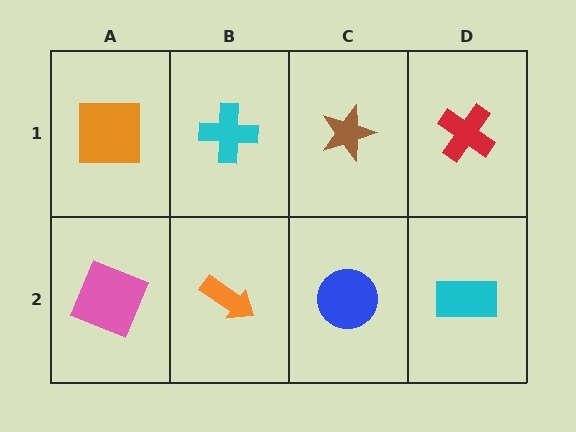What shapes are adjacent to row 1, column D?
A cyan rectangle (row 2, column D), a brown star (row 1, column C).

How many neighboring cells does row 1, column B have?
3.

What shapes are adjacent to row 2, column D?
A red cross (row 1, column D), a blue circle (row 2, column C).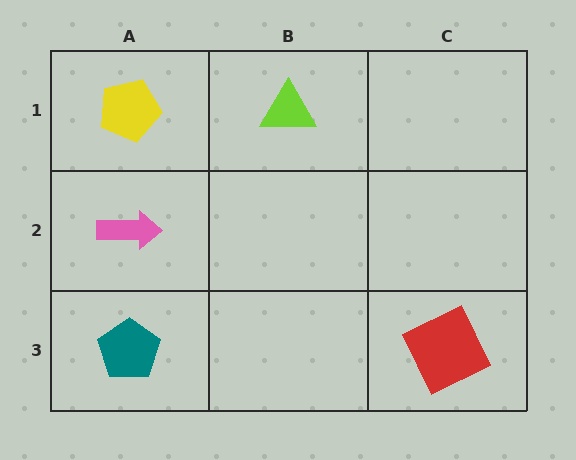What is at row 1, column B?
A lime triangle.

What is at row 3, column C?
A red square.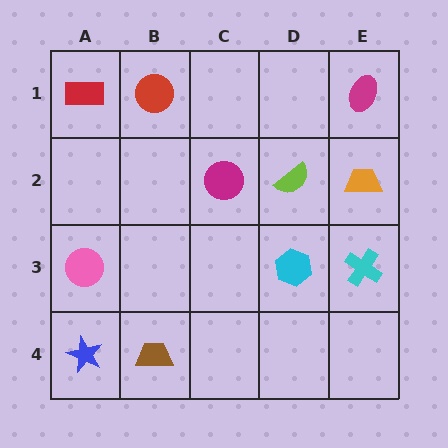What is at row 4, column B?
A brown trapezoid.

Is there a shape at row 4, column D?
No, that cell is empty.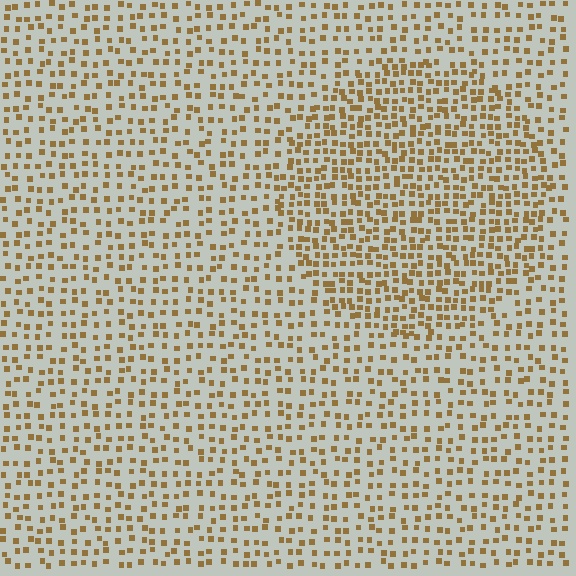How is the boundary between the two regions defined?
The boundary is defined by a change in element density (approximately 1.7x ratio). All elements are the same color, size, and shape.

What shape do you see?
I see a circle.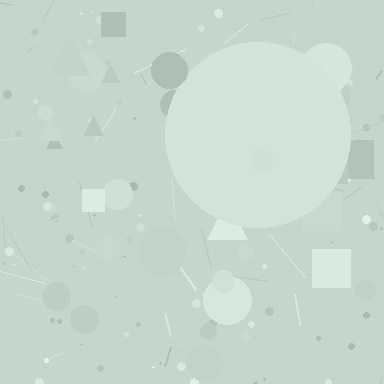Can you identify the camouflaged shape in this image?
The camouflaged shape is a circle.